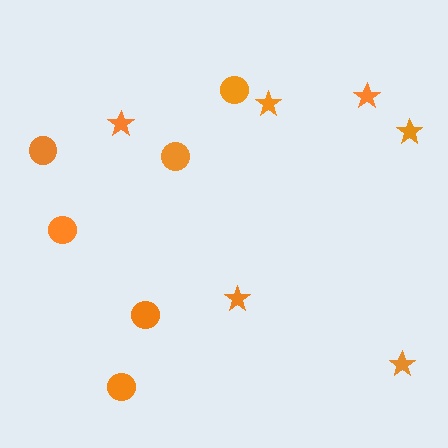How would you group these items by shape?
There are 2 groups: one group of stars (6) and one group of circles (6).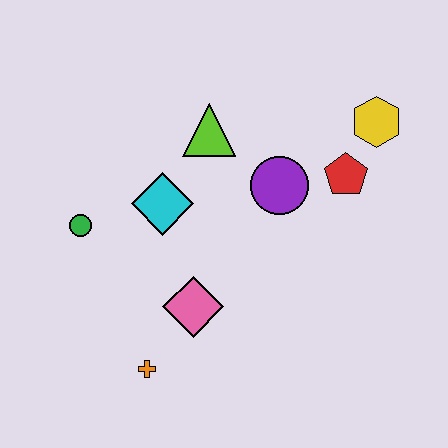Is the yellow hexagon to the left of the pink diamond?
No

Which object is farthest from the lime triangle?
The orange cross is farthest from the lime triangle.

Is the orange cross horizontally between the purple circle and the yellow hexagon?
No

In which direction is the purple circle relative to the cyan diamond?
The purple circle is to the right of the cyan diamond.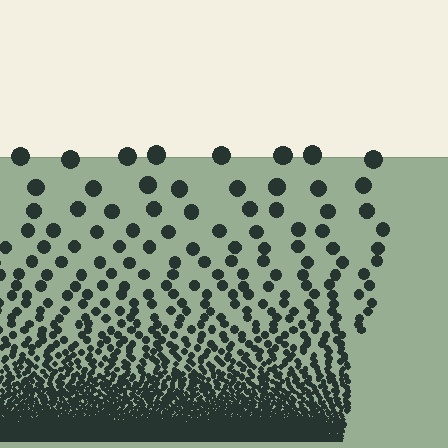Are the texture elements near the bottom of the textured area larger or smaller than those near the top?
Smaller. The gradient is inverted — elements near the bottom are smaller and denser.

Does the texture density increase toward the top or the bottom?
Density increases toward the bottom.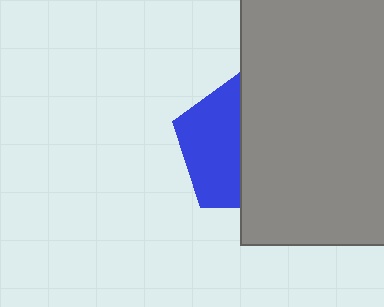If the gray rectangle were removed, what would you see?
You would see the complete blue pentagon.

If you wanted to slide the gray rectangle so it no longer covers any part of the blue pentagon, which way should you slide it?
Slide it right — that is the most direct way to separate the two shapes.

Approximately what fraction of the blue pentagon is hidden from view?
Roughly 56% of the blue pentagon is hidden behind the gray rectangle.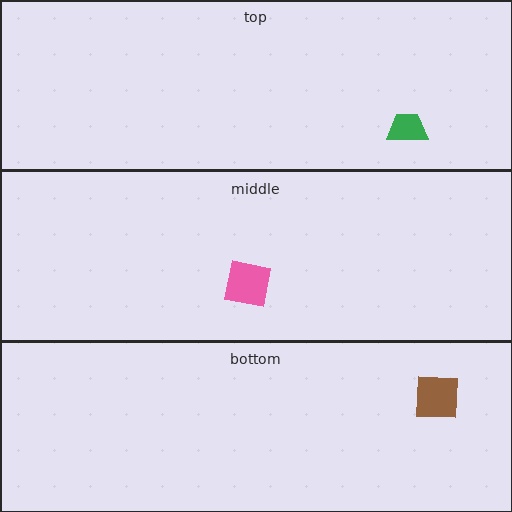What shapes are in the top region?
The green trapezoid.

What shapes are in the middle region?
The pink square.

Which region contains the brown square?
The bottom region.